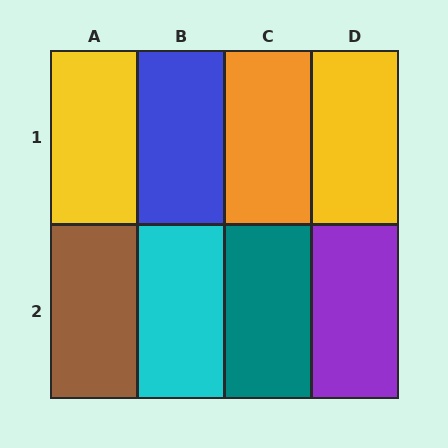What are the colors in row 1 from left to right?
Yellow, blue, orange, yellow.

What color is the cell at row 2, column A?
Brown.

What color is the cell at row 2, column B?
Cyan.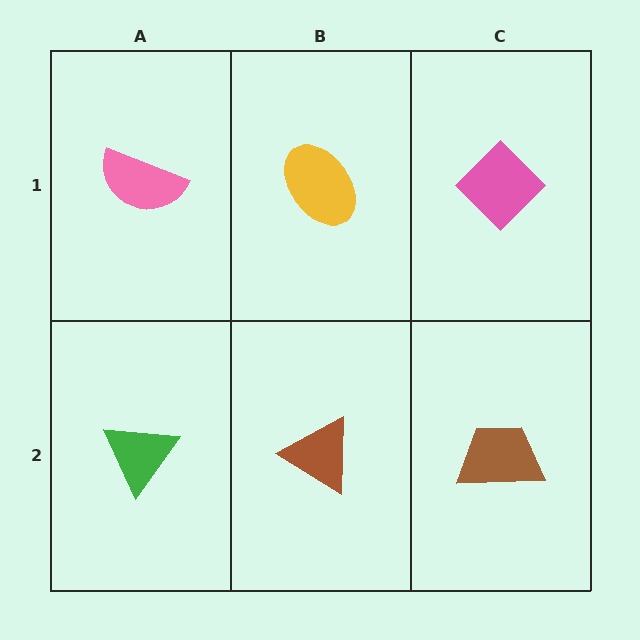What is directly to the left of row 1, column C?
A yellow ellipse.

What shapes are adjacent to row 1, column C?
A brown trapezoid (row 2, column C), a yellow ellipse (row 1, column B).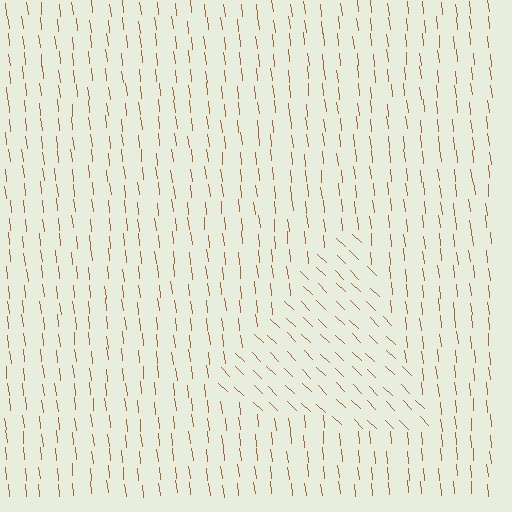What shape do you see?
I see a triangle.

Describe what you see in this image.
The image is filled with small brown line segments. A triangle region in the image has lines oriented differently from the surrounding lines, creating a visible texture boundary.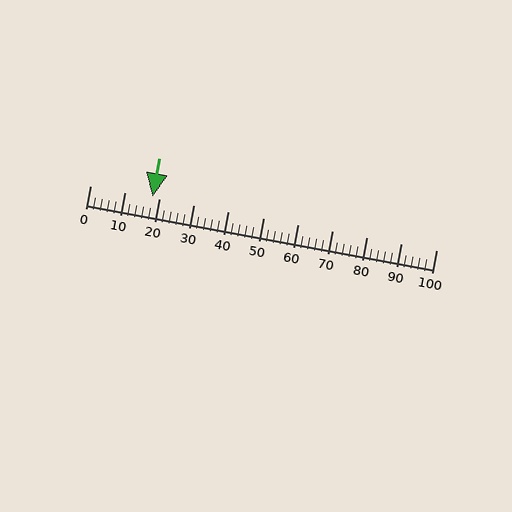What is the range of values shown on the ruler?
The ruler shows values from 0 to 100.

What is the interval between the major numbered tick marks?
The major tick marks are spaced 10 units apart.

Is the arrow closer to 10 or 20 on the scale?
The arrow is closer to 20.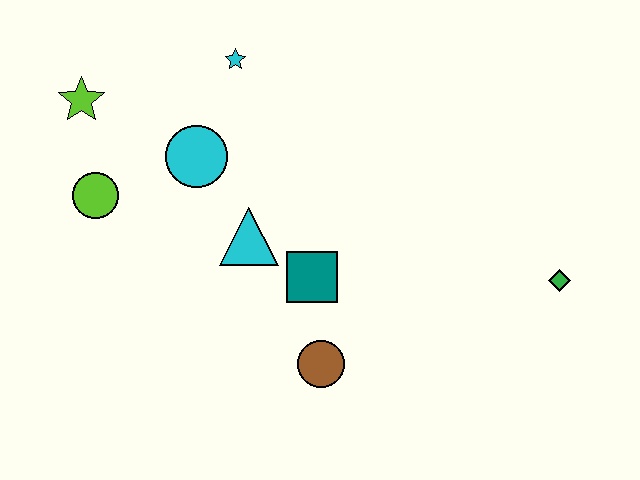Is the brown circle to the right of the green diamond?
No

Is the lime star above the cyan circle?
Yes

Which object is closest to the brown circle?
The teal square is closest to the brown circle.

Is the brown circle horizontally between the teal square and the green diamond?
Yes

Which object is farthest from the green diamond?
The lime star is farthest from the green diamond.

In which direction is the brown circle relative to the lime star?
The brown circle is below the lime star.